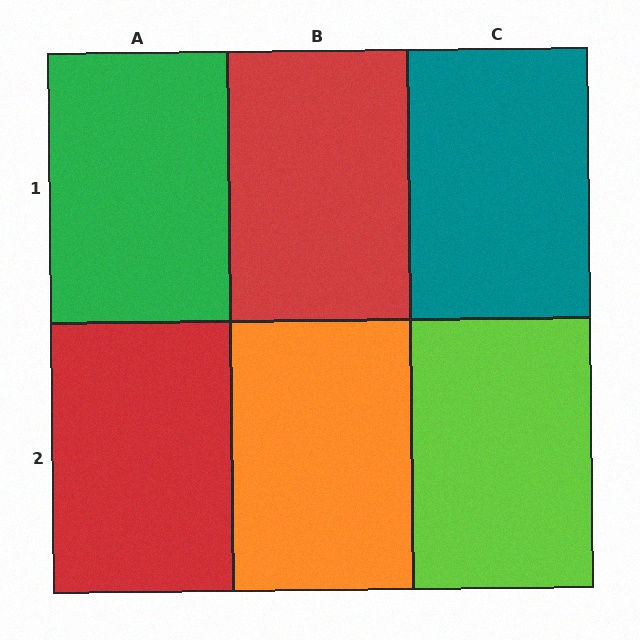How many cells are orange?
1 cell is orange.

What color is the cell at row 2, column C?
Lime.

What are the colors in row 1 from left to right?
Green, red, teal.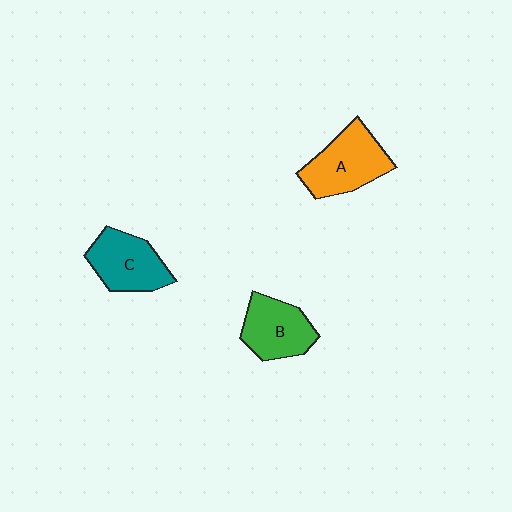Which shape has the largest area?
Shape A (orange).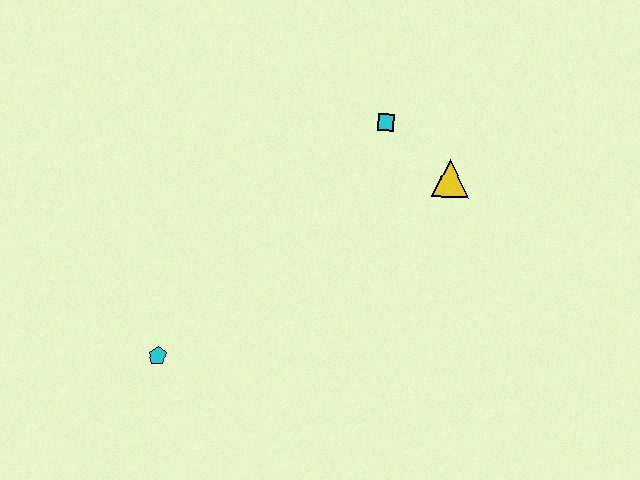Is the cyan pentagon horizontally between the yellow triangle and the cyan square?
No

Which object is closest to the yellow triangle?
The cyan square is closest to the yellow triangle.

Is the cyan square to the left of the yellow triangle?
Yes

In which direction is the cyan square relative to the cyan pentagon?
The cyan square is above the cyan pentagon.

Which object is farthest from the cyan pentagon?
The yellow triangle is farthest from the cyan pentagon.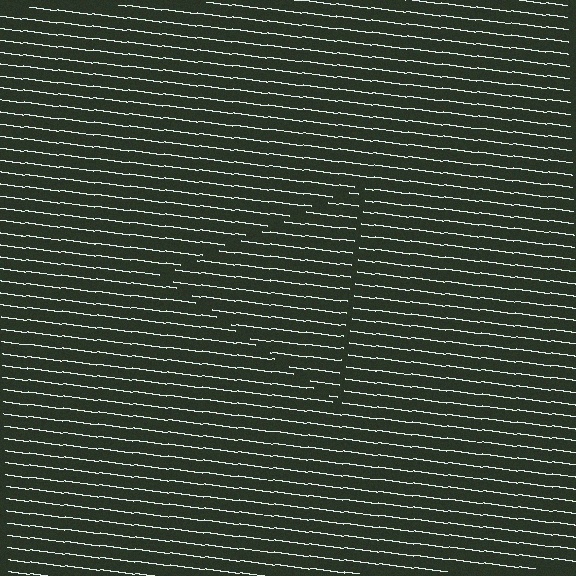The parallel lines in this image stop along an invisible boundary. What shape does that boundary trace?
An illusory triangle. The interior of the shape contains the same grating, shifted by half a period — the contour is defined by the phase discontinuity where line-ends from the inner and outer gratings abut.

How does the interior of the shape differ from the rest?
The interior of the shape contains the same grating, shifted by half a period — the contour is defined by the phase discontinuity where line-ends from the inner and outer gratings abut.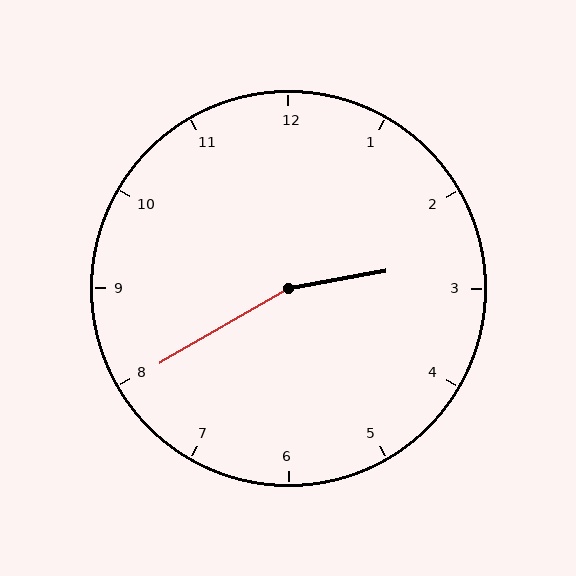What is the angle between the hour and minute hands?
Approximately 160 degrees.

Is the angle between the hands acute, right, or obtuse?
It is obtuse.